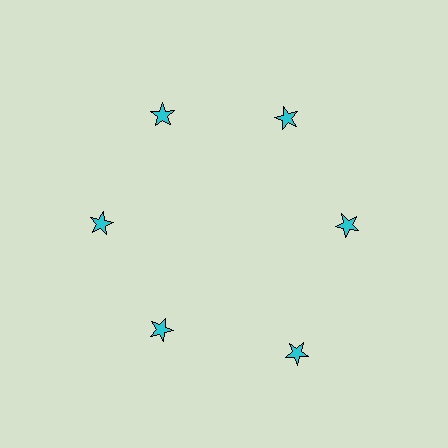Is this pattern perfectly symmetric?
No. The 6 cyan stars are arranged in a ring, but one element near the 5 o'clock position is pushed outward from the center, breaking the 6-fold rotational symmetry.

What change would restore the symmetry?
The symmetry would be restored by moving it inward, back onto the ring so that all 6 stars sit at equal angles and equal distance from the center.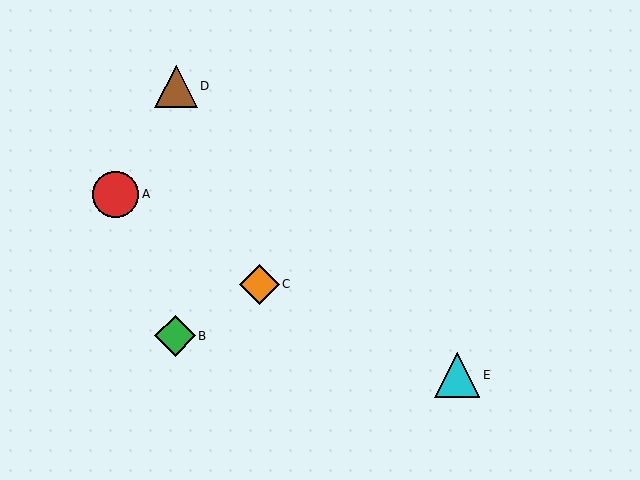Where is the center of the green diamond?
The center of the green diamond is at (175, 336).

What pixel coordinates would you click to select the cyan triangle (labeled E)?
Click at (457, 375) to select the cyan triangle E.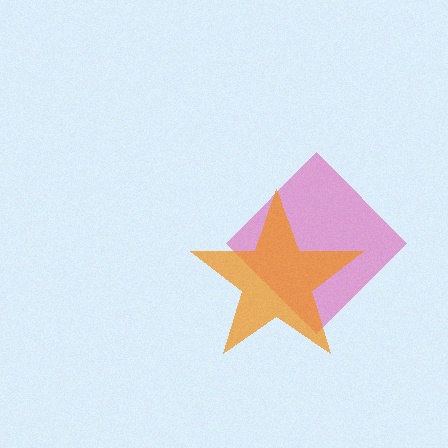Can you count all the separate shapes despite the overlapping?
Yes, there are 2 separate shapes.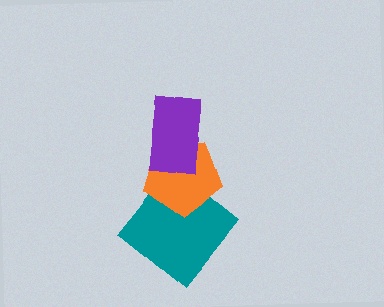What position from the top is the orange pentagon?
The orange pentagon is 2nd from the top.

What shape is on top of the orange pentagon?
The purple rectangle is on top of the orange pentagon.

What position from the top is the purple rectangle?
The purple rectangle is 1st from the top.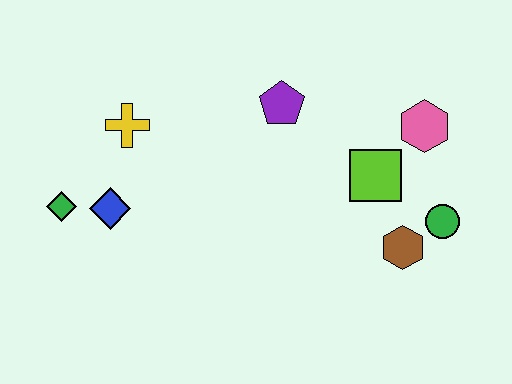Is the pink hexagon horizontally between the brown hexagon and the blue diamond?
No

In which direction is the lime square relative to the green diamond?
The lime square is to the right of the green diamond.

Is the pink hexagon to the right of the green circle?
No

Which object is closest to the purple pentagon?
The lime square is closest to the purple pentagon.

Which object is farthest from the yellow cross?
The green circle is farthest from the yellow cross.